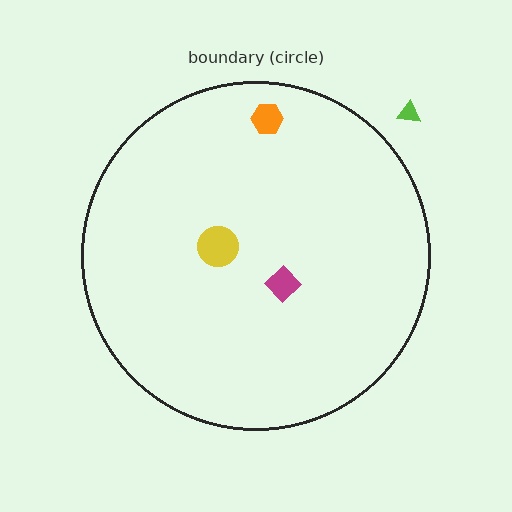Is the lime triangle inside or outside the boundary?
Outside.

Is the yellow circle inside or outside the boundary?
Inside.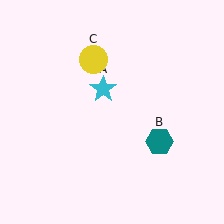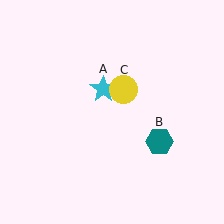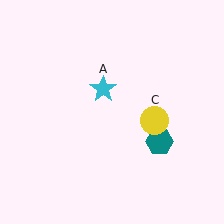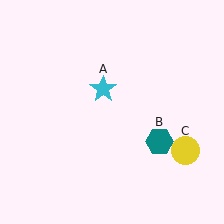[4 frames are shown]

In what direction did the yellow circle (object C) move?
The yellow circle (object C) moved down and to the right.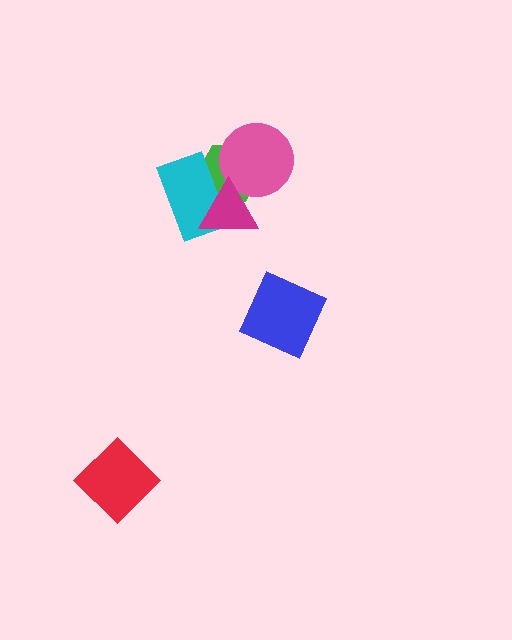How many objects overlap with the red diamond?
0 objects overlap with the red diamond.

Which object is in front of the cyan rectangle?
The magenta triangle is in front of the cyan rectangle.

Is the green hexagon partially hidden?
Yes, it is partially covered by another shape.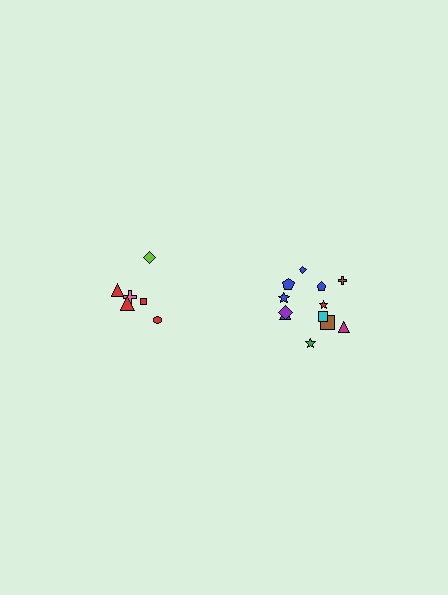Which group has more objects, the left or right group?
The right group.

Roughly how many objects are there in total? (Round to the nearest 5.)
Roughly 20 objects in total.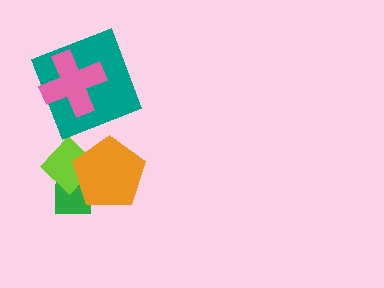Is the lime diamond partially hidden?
Yes, it is partially covered by another shape.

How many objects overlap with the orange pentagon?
2 objects overlap with the orange pentagon.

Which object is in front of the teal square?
The pink cross is in front of the teal square.